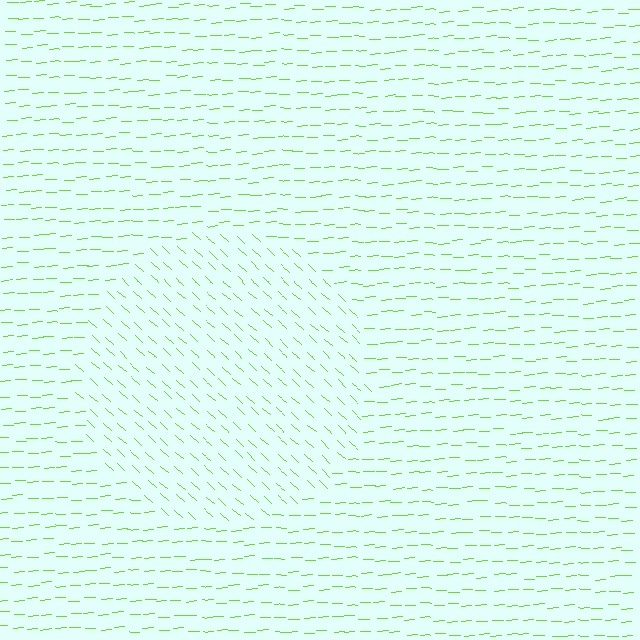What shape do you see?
I see a circle.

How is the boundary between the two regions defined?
The boundary is defined purely by a change in line orientation (approximately 45 degrees difference). All lines are the same color and thickness.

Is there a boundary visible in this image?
Yes, there is a texture boundary formed by a change in line orientation.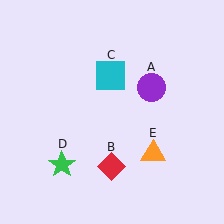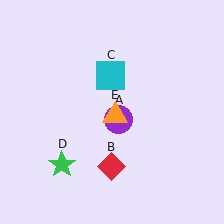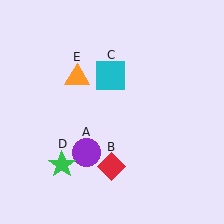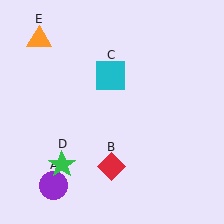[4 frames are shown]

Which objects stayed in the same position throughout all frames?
Red diamond (object B) and cyan square (object C) and green star (object D) remained stationary.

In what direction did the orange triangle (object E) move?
The orange triangle (object E) moved up and to the left.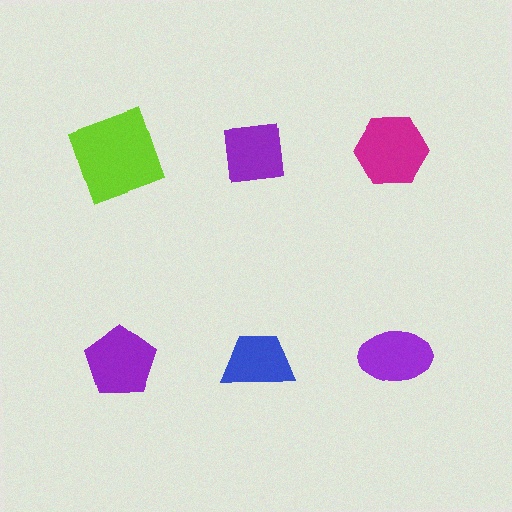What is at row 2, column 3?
A purple ellipse.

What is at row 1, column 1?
A lime square.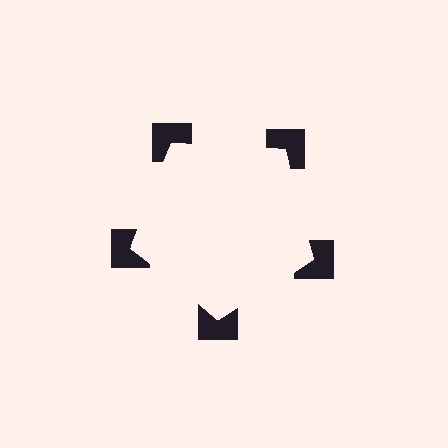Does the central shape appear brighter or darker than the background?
It typically appears slightly brighter than the background, even though no actual brightness change is drawn.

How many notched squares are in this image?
There are 5 — one at each vertex of the illusory pentagon.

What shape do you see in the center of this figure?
An illusory pentagon — its edges are inferred from the aligned wedge cuts in the notched squares, not physically drawn.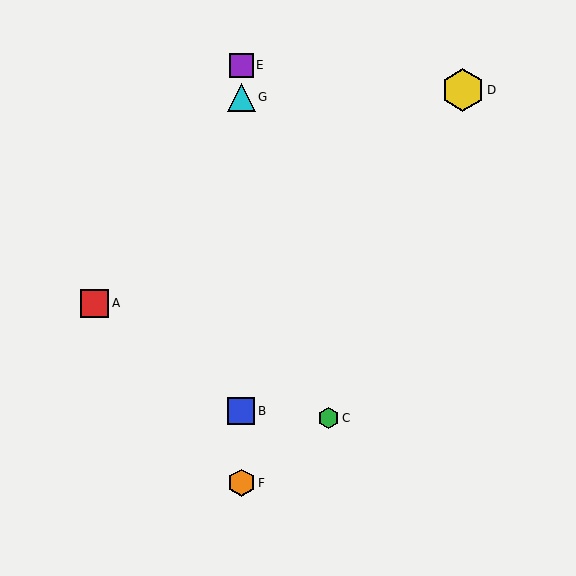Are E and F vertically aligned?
Yes, both are at x≈241.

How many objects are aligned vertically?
4 objects (B, E, F, G) are aligned vertically.